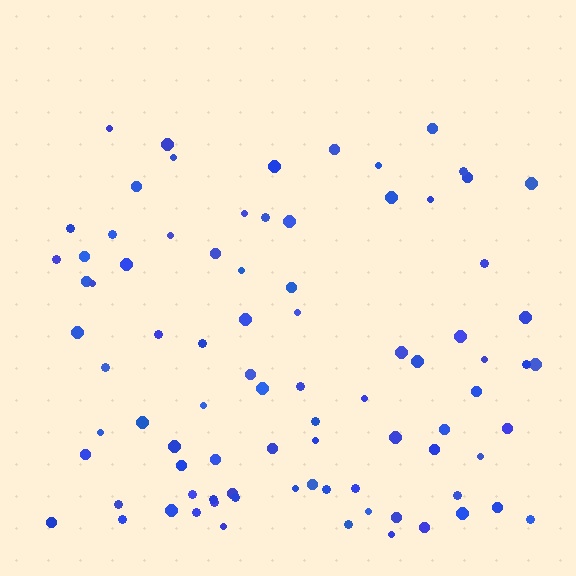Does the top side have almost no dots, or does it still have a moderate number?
Still a moderate number, just noticeably fewer than the bottom.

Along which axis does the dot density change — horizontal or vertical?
Vertical.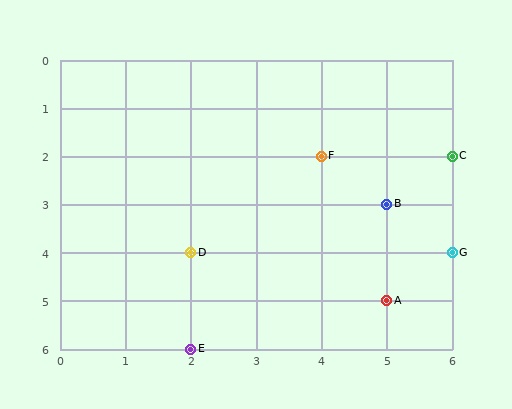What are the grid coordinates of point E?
Point E is at grid coordinates (2, 6).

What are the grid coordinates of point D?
Point D is at grid coordinates (2, 4).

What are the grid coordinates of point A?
Point A is at grid coordinates (5, 5).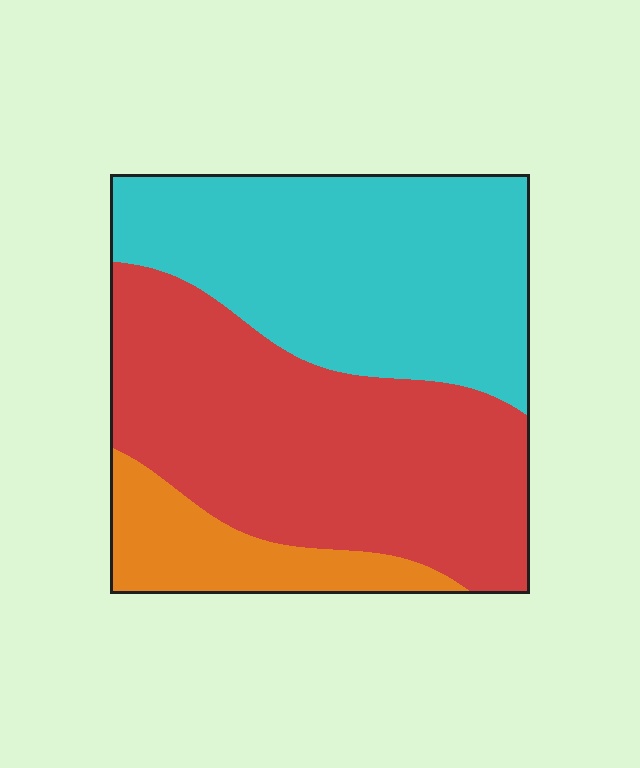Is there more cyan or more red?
Red.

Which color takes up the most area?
Red, at roughly 45%.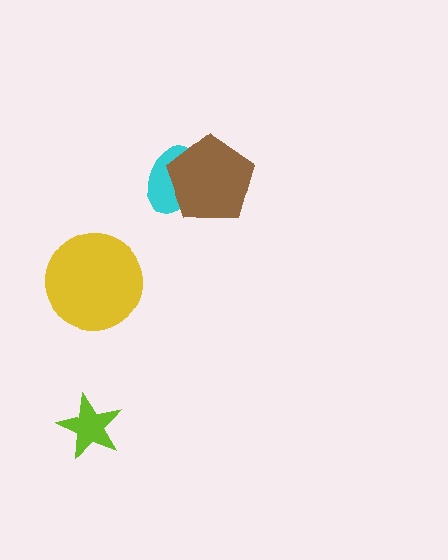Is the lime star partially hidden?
No, no other shape covers it.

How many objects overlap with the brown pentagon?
1 object overlaps with the brown pentagon.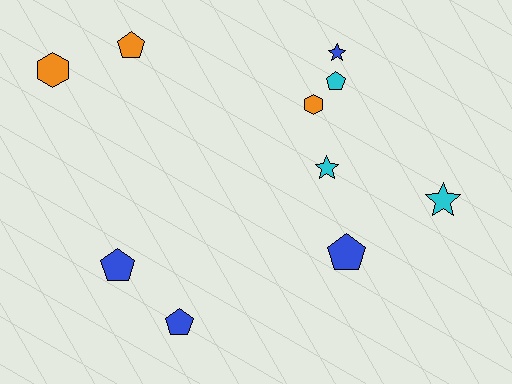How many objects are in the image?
There are 10 objects.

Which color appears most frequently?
Blue, with 4 objects.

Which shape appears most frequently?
Pentagon, with 5 objects.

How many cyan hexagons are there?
There are no cyan hexagons.